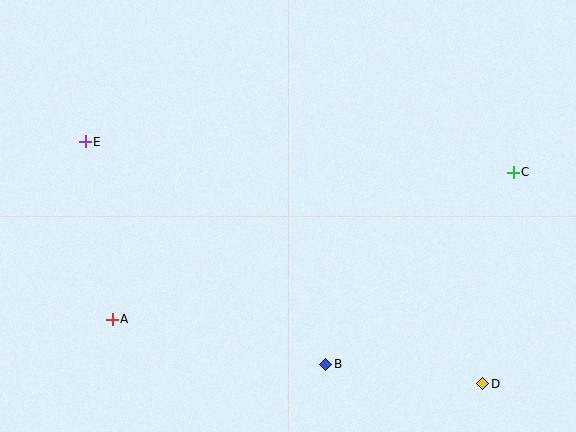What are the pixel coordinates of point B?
Point B is at (326, 364).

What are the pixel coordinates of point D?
Point D is at (483, 384).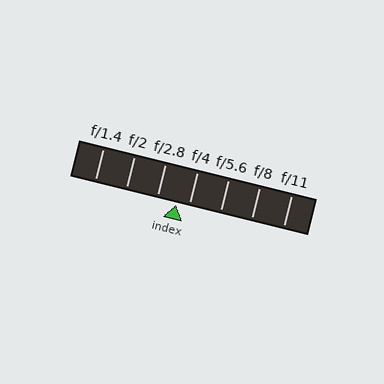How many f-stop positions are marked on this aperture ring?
There are 7 f-stop positions marked.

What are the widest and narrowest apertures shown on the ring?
The widest aperture shown is f/1.4 and the narrowest is f/11.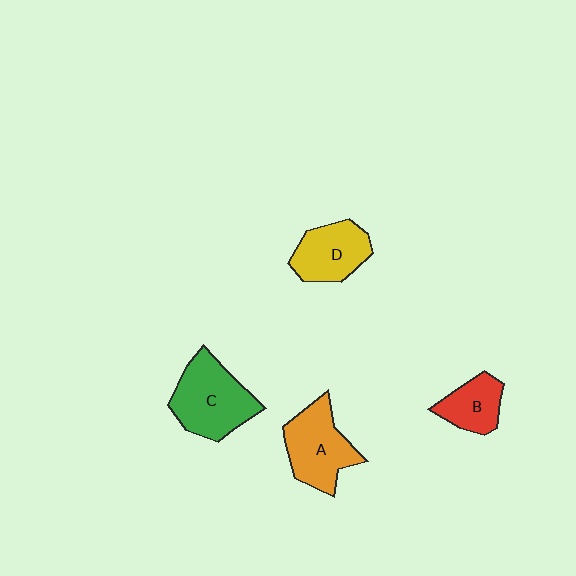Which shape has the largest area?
Shape C (green).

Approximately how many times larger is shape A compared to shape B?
Approximately 1.6 times.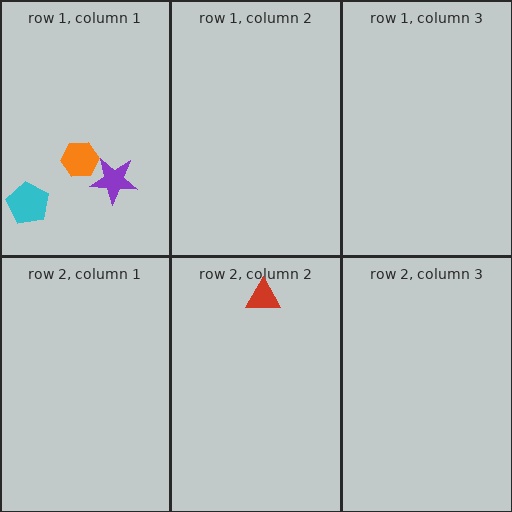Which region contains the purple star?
The row 1, column 1 region.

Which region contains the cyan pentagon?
The row 1, column 1 region.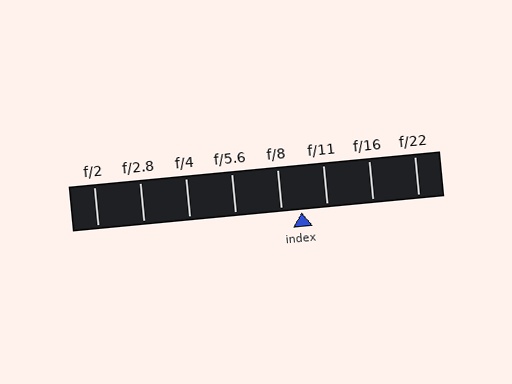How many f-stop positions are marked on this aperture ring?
There are 8 f-stop positions marked.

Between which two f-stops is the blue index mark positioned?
The index mark is between f/8 and f/11.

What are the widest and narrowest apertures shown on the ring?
The widest aperture shown is f/2 and the narrowest is f/22.